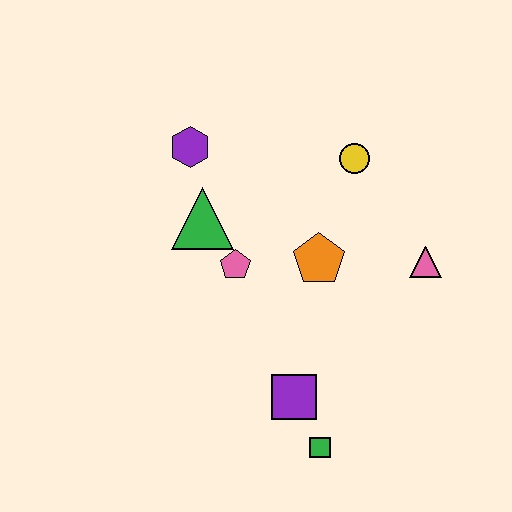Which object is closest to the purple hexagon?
The green triangle is closest to the purple hexagon.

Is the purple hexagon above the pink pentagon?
Yes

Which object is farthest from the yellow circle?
The green square is farthest from the yellow circle.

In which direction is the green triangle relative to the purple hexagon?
The green triangle is below the purple hexagon.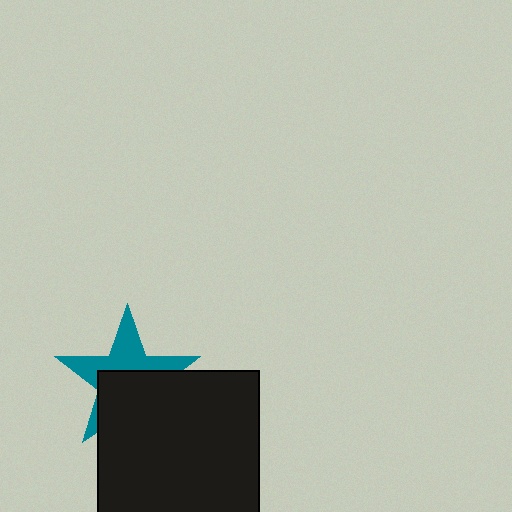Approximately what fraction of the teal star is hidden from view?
Roughly 52% of the teal star is hidden behind the black square.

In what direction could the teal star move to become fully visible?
The teal star could move up. That would shift it out from behind the black square entirely.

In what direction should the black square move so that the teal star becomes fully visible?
The black square should move down. That is the shortest direction to clear the overlap and leave the teal star fully visible.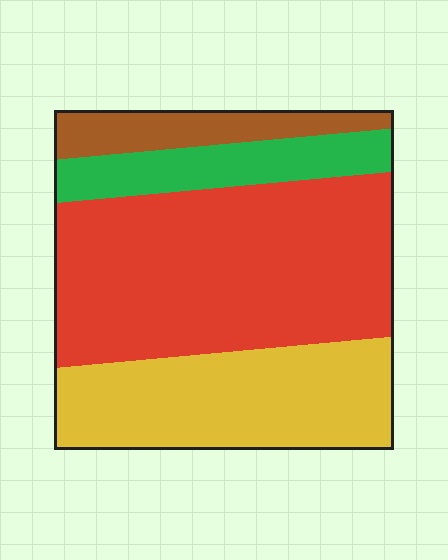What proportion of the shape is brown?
Brown covers around 10% of the shape.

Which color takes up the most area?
Red, at roughly 50%.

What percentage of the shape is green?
Green covers 13% of the shape.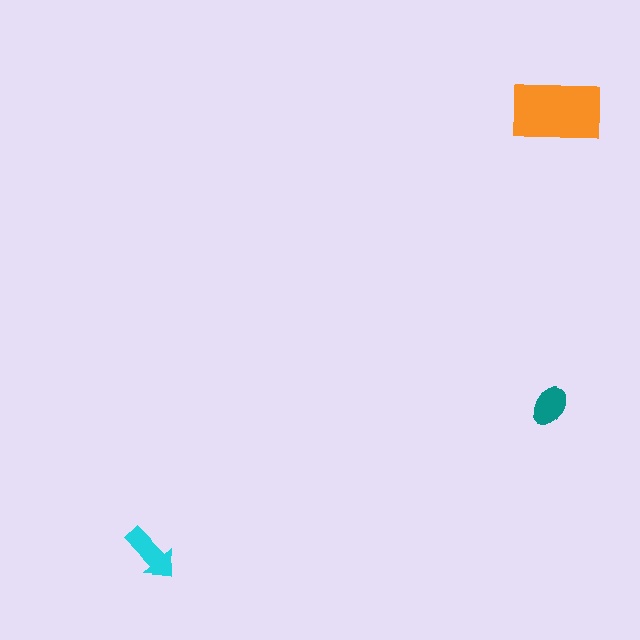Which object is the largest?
The orange rectangle.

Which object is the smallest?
The teal ellipse.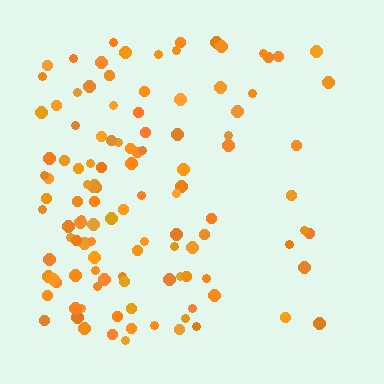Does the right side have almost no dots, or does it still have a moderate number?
Still a moderate number, just noticeably fewer than the left.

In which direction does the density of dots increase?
From right to left, with the left side densest.